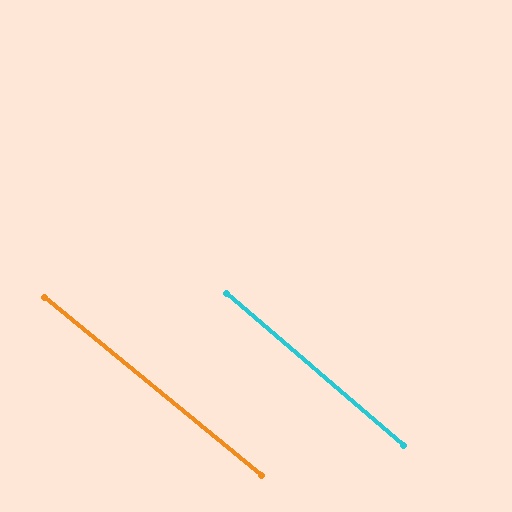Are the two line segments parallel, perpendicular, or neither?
Parallel — their directions differ by only 1.1°.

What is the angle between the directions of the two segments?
Approximately 1 degree.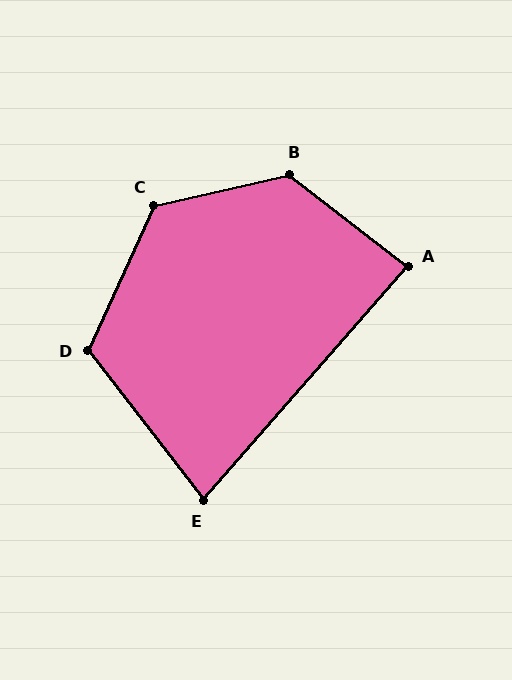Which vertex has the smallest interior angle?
E, at approximately 79 degrees.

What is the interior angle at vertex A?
Approximately 87 degrees (approximately right).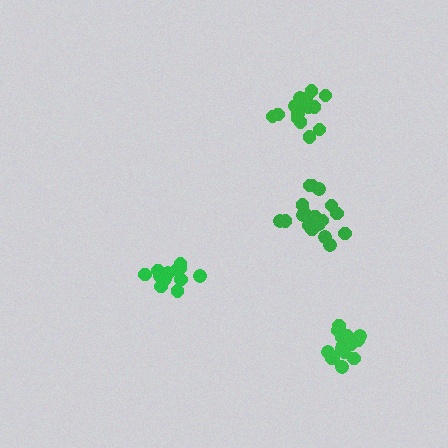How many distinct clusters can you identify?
There are 4 distinct clusters.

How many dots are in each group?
Group 1: 13 dots, Group 2: 15 dots, Group 3: 16 dots, Group 4: 18 dots (62 total).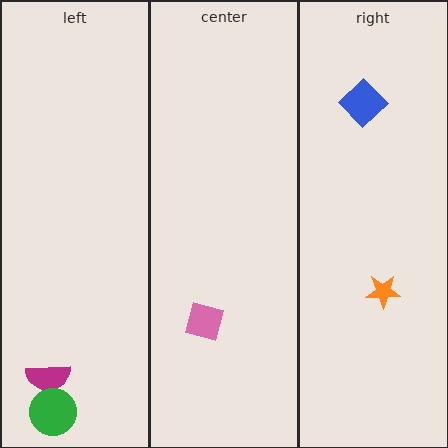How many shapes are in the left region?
2.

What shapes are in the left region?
The magenta semicircle, the green circle.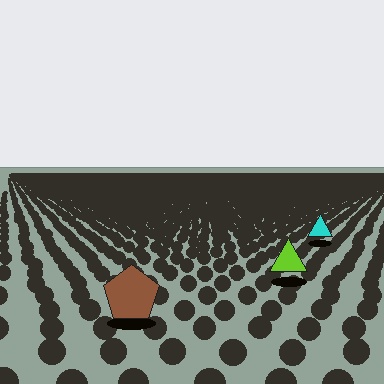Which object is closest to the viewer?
The brown pentagon is closest. The texture marks near it are larger and more spread out.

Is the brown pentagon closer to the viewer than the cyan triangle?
Yes. The brown pentagon is closer — you can tell from the texture gradient: the ground texture is coarser near it.